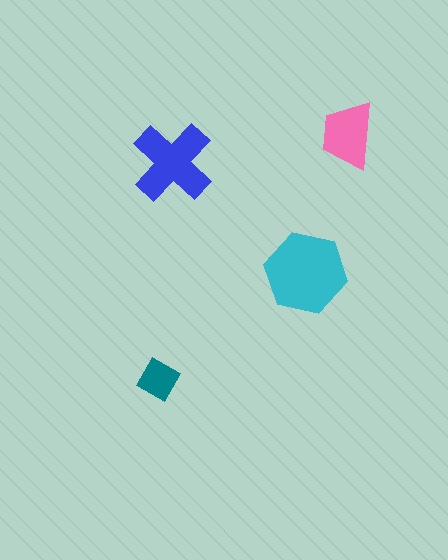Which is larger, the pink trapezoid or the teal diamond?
The pink trapezoid.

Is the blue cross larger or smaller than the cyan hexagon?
Smaller.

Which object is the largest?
The cyan hexagon.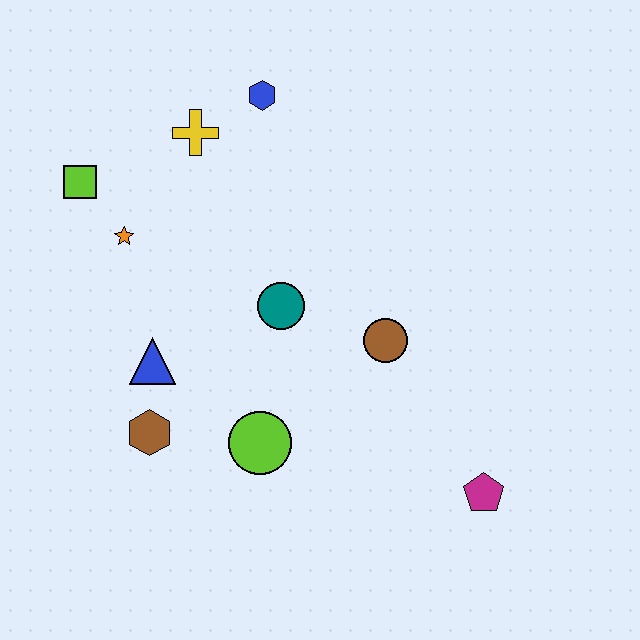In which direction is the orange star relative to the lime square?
The orange star is below the lime square.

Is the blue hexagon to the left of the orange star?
No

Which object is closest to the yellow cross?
The blue hexagon is closest to the yellow cross.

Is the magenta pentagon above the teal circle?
No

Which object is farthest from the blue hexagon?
The magenta pentagon is farthest from the blue hexagon.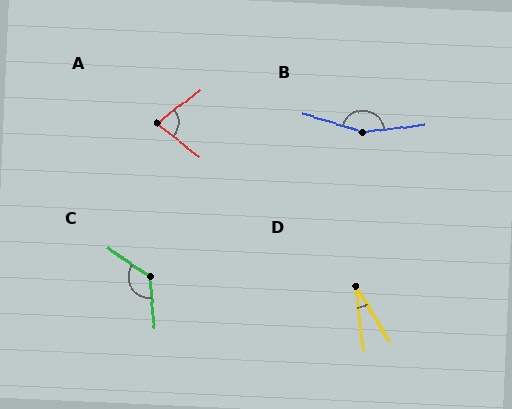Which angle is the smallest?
D, at approximately 25 degrees.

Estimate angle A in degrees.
Approximately 76 degrees.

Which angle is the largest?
B, at approximately 157 degrees.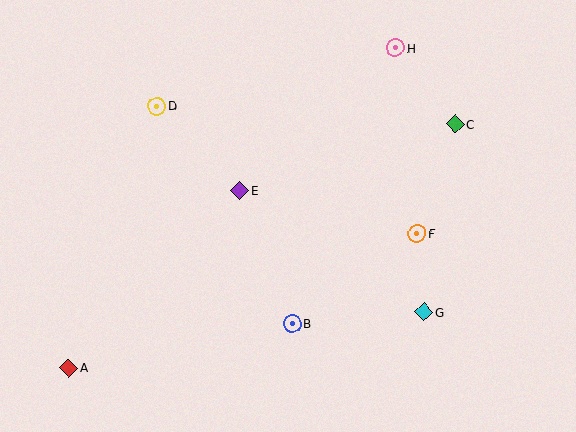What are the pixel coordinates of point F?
Point F is at (417, 233).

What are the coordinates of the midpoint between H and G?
The midpoint between H and G is at (410, 180).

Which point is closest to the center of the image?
Point E at (240, 191) is closest to the center.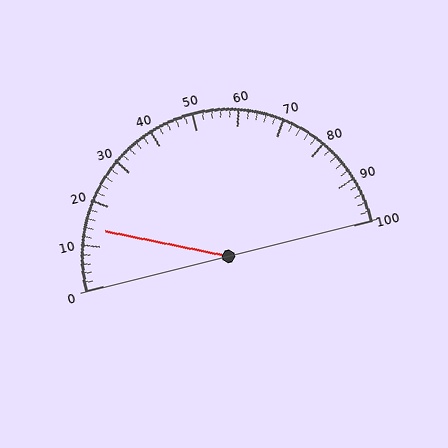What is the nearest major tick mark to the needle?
The nearest major tick mark is 10.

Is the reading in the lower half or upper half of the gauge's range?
The reading is in the lower half of the range (0 to 100).